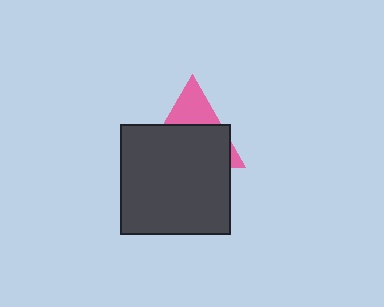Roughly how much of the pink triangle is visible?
A small part of it is visible (roughly 32%).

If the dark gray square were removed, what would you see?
You would see the complete pink triangle.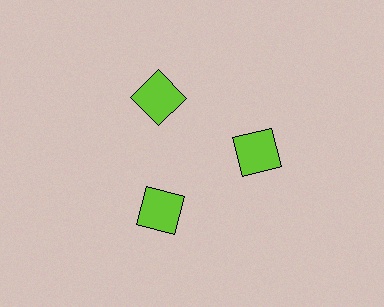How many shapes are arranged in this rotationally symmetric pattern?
There are 3 shapes, arranged in 3 groups of 1.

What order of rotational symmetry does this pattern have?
This pattern has 3-fold rotational symmetry.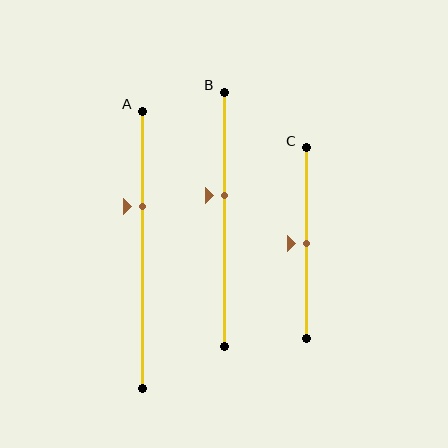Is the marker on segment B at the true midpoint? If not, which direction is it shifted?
No, the marker on segment B is shifted upward by about 10% of the segment length.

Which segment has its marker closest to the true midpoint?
Segment C has its marker closest to the true midpoint.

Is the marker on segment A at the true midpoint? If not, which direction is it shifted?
No, the marker on segment A is shifted upward by about 16% of the segment length.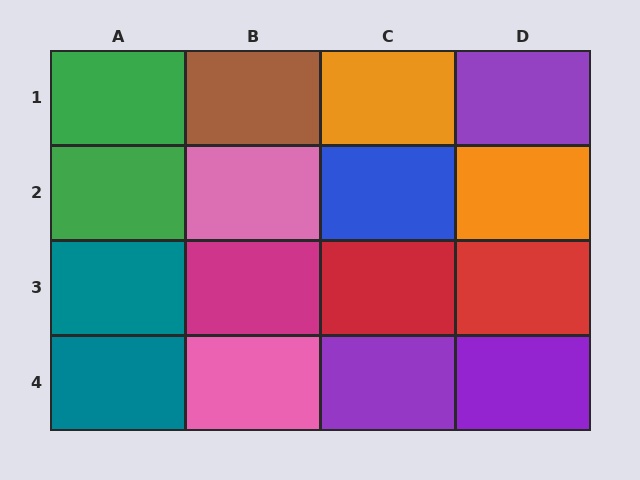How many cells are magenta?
1 cell is magenta.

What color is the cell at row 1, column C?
Orange.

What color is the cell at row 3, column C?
Red.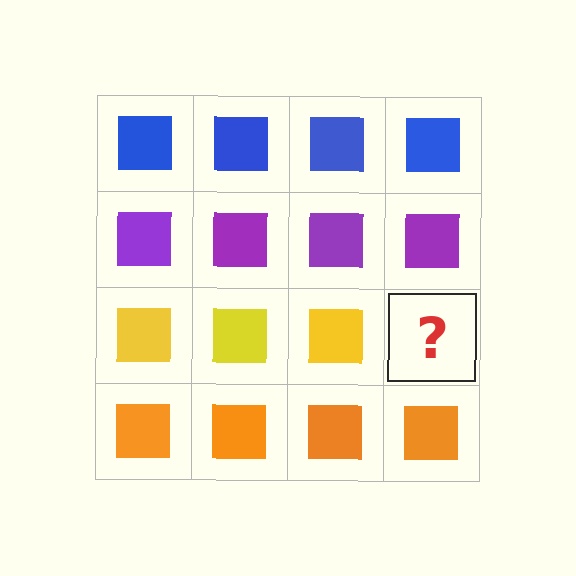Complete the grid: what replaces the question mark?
The question mark should be replaced with a yellow square.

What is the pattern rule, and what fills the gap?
The rule is that each row has a consistent color. The gap should be filled with a yellow square.